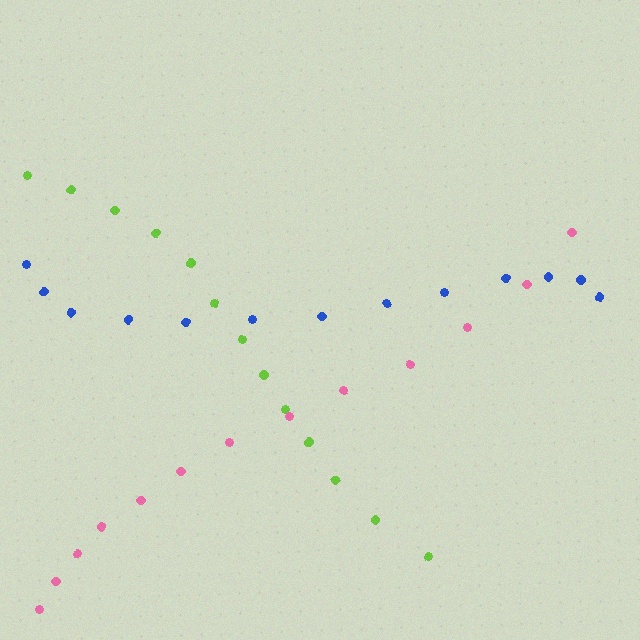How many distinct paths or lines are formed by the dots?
There are 3 distinct paths.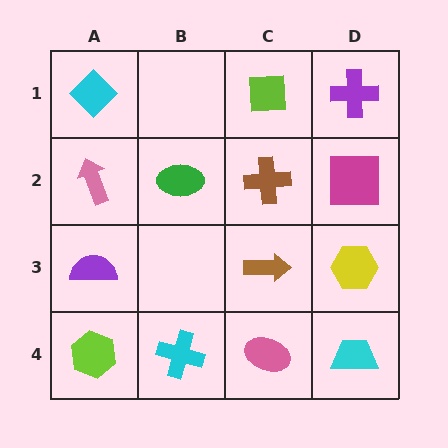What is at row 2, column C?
A brown cross.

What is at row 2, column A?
A pink arrow.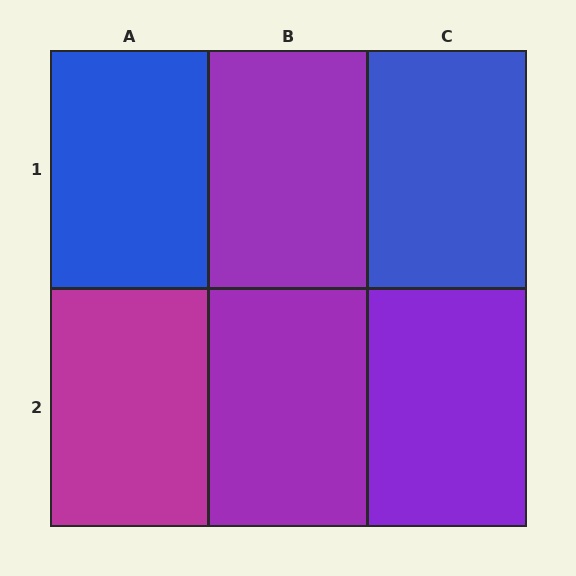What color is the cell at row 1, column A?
Blue.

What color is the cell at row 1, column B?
Purple.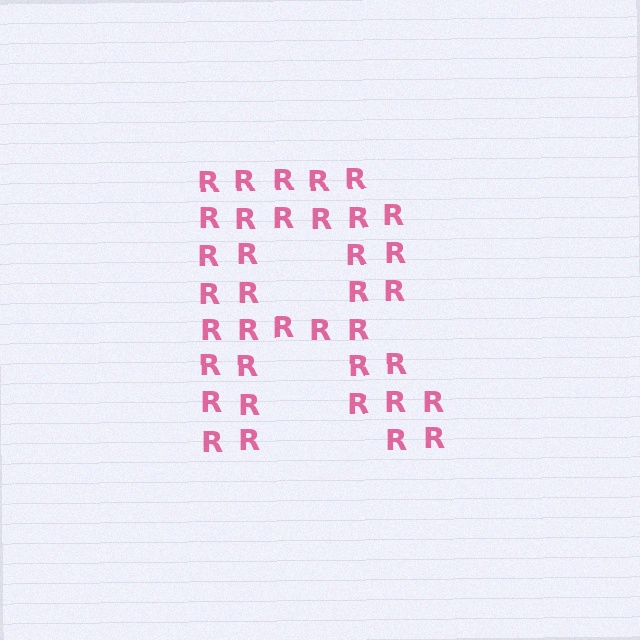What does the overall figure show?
The overall figure shows the letter R.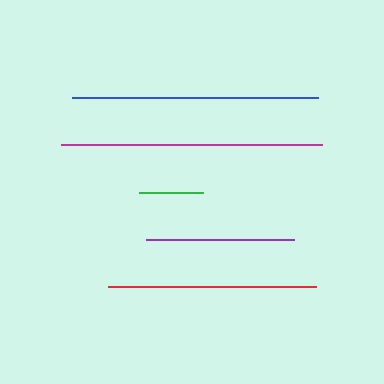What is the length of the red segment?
The red segment is approximately 207 pixels long.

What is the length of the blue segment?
The blue segment is approximately 246 pixels long.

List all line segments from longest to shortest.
From longest to shortest: magenta, blue, red, purple, green.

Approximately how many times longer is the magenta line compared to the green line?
The magenta line is approximately 4.1 times the length of the green line.